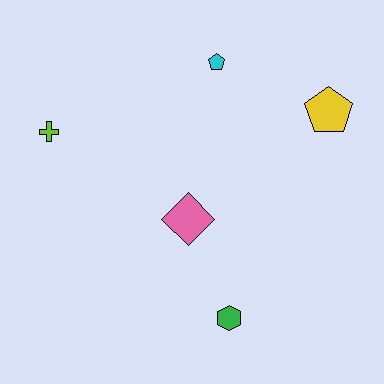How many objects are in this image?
There are 5 objects.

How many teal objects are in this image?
There are no teal objects.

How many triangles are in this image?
There are no triangles.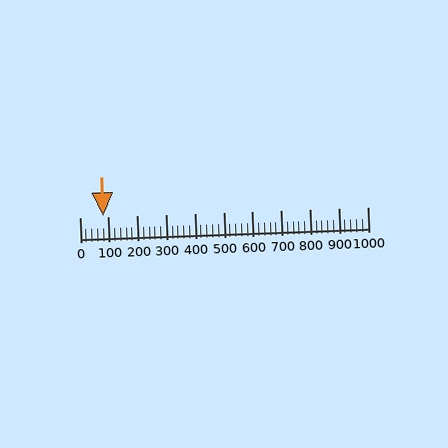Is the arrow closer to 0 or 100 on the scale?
The arrow is closer to 100.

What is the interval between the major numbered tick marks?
The major tick marks are spaced 100 units apart.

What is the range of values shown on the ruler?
The ruler shows values from 0 to 1000.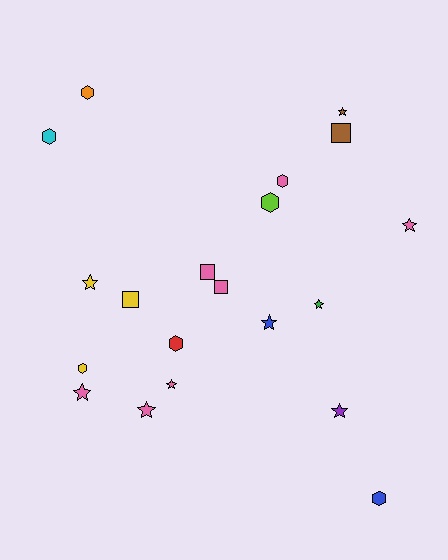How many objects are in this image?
There are 20 objects.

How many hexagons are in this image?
There are 7 hexagons.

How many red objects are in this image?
There is 1 red object.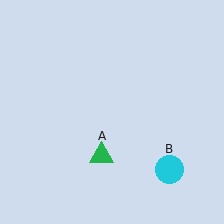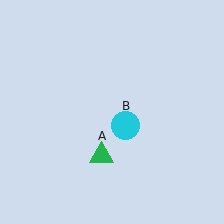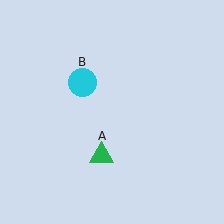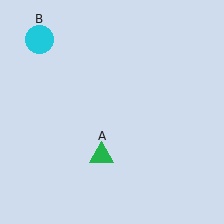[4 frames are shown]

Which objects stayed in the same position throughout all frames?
Green triangle (object A) remained stationary.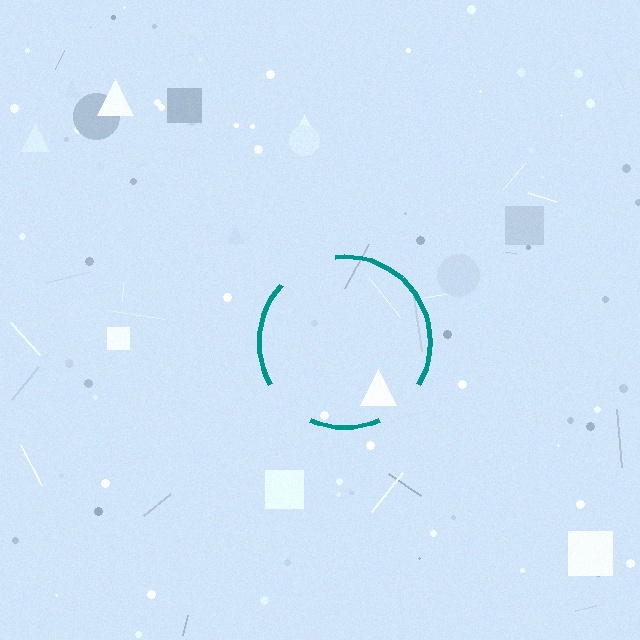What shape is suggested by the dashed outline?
The dashed outline suggests a circle.